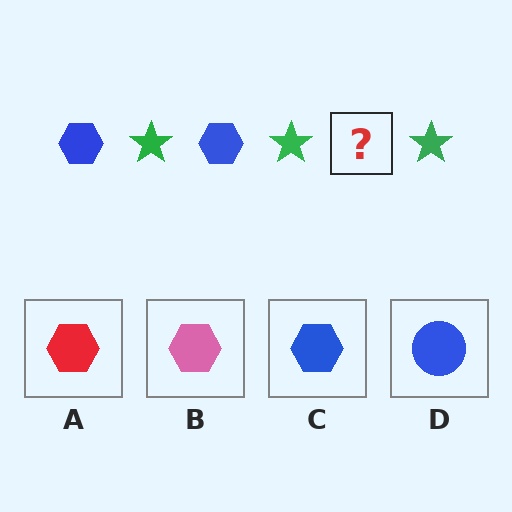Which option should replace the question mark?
Option C.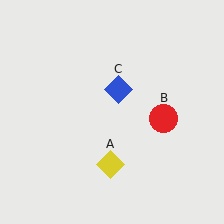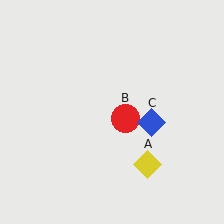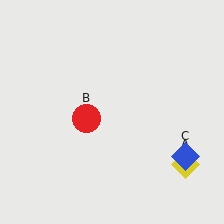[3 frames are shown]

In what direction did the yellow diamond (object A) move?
The yellow diamond (object A) moved right.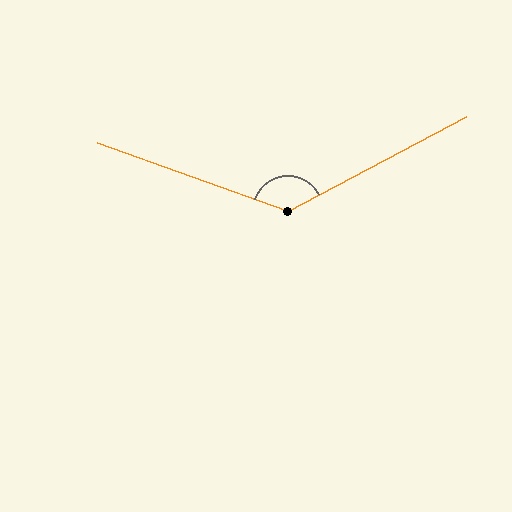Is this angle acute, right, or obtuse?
It is obtuse.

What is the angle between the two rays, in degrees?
Approximately 132 degrees.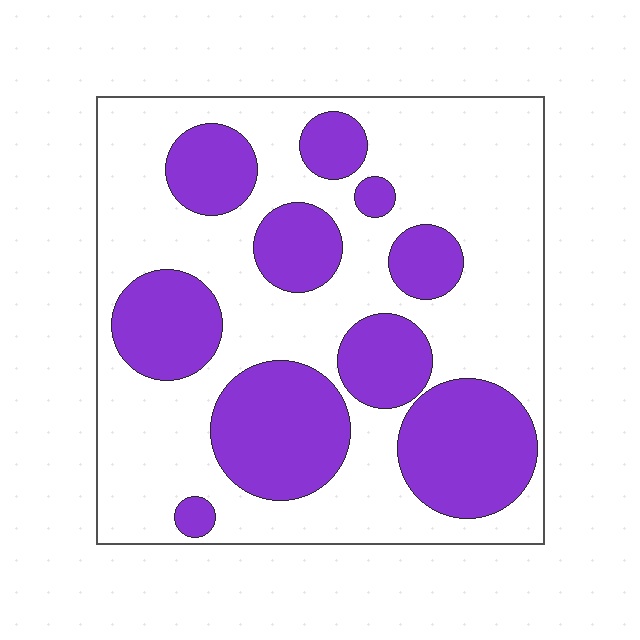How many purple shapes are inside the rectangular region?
10.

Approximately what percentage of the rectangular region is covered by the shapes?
Approximately 35%.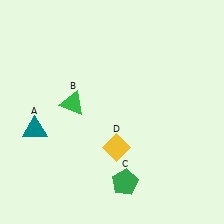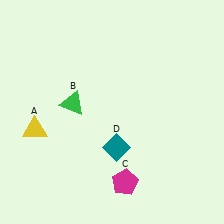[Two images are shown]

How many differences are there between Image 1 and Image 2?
There are 3 differences between the two images.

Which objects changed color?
A changed from teal to yellow. C changed from green to magenta. D changed from yellow to teal.